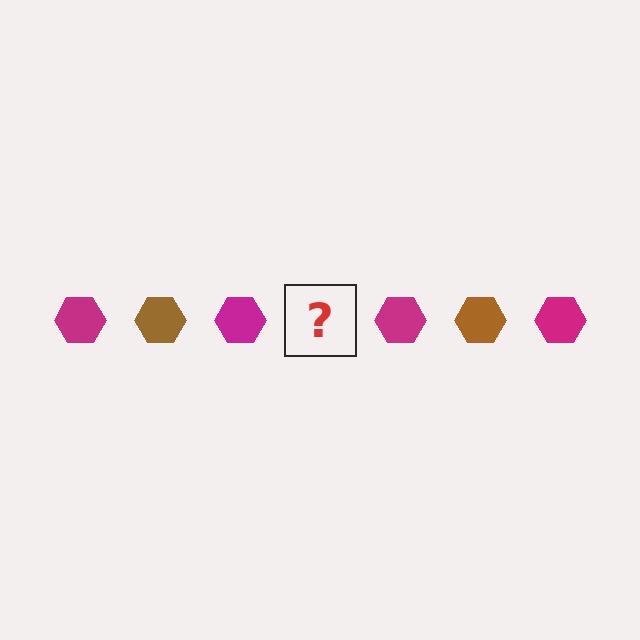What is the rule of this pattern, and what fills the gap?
The rule is that the pattern cycles through magenta, brown hexagons. The gap should be filled with a brown hexagon.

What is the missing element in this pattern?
The missing element is a brown hexagon.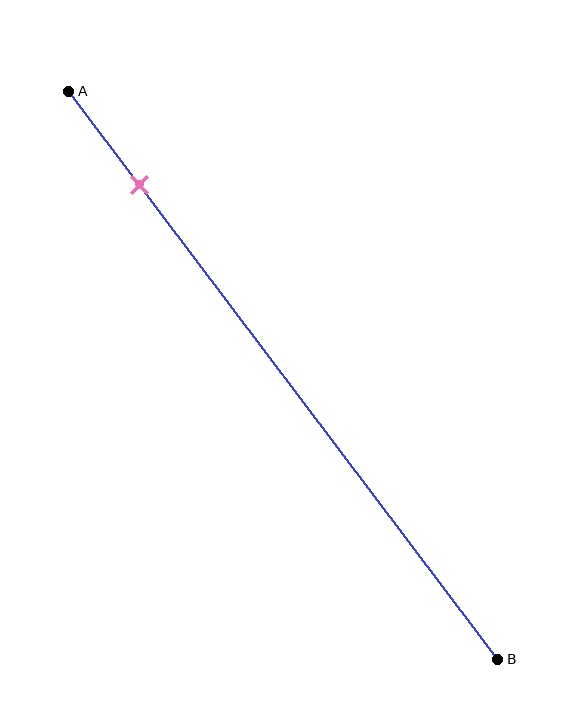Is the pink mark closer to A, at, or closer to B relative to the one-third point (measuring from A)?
The pink mark is closer to point A than the one-third point of segment AB.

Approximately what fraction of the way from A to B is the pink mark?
The pink mark is approximately 15% of the way from A to B.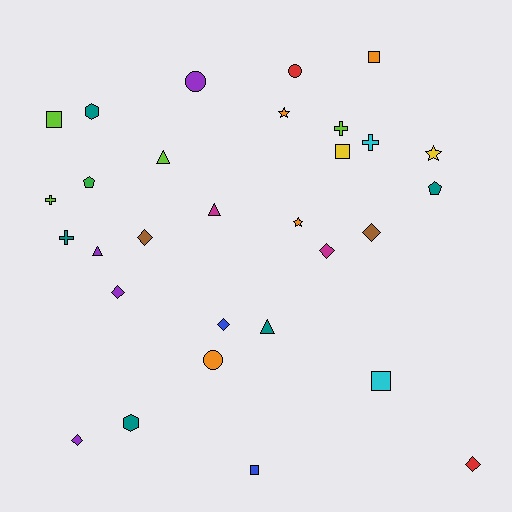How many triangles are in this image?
There are 4 triangles.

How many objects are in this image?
There are 30 objects.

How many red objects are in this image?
There are 2 red objects.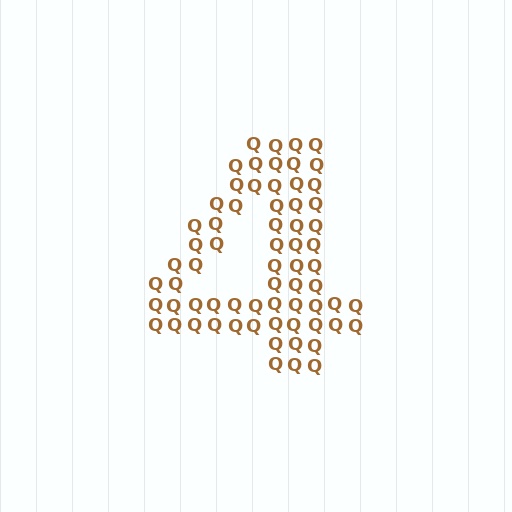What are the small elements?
The small elements are letter Q's.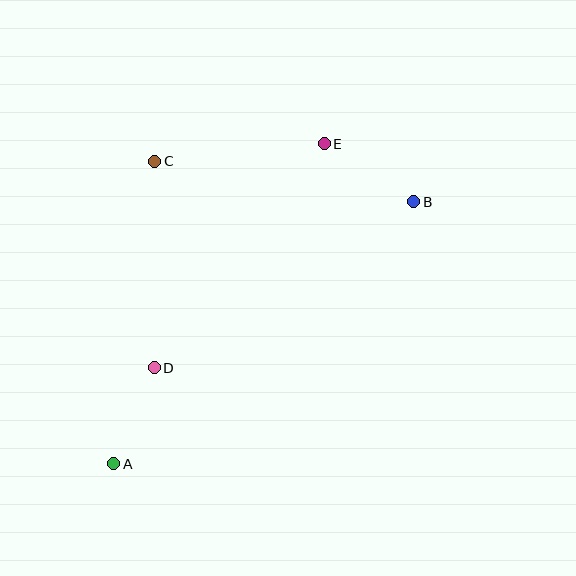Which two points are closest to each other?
Points A and D are closest to each other.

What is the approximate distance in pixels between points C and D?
The distance between C and D is approximately 206 pixels.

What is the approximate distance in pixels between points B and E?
The distance between B and E is approximately 107 pixels.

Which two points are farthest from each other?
Points A and B are farthest from each other.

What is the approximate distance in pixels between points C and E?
The distance between C and E is approximately 171 pixels.